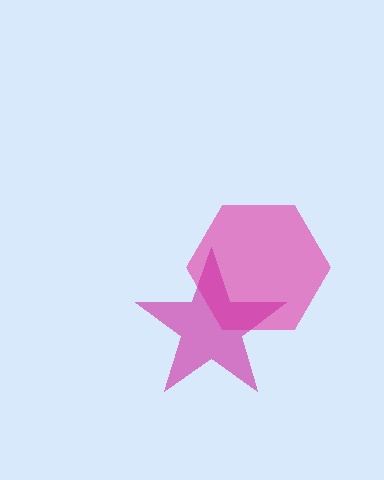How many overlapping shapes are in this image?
There are 2 overlapping shapes in the image.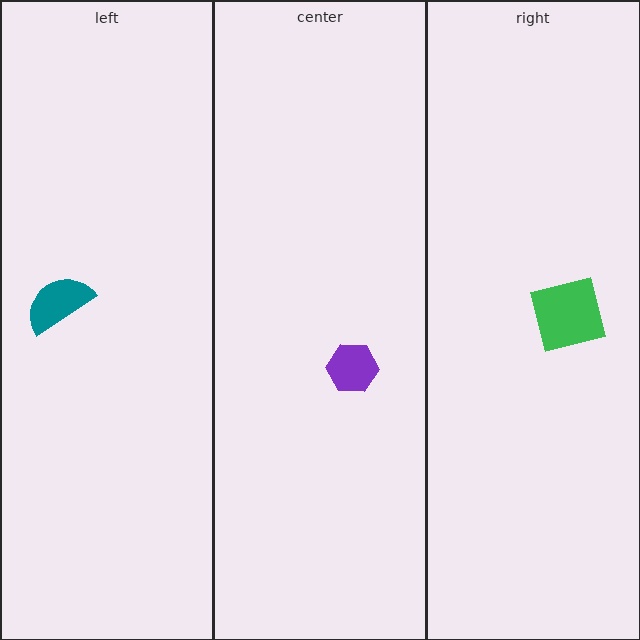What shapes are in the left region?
The teal semicircle.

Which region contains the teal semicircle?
The left region.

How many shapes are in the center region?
1.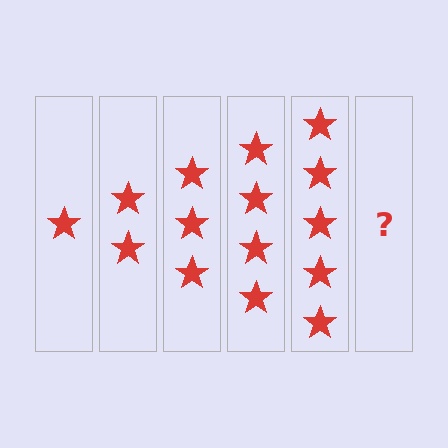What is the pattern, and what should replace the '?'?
The pattern is that each step adds one more star. The '?' should be 6 stars.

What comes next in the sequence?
The next element should be 6 stars.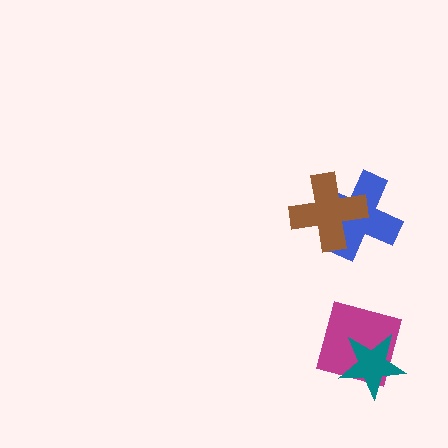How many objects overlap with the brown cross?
1 object overlaps with the brown cross.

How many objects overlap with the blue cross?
1 object overlaps with the blue cross.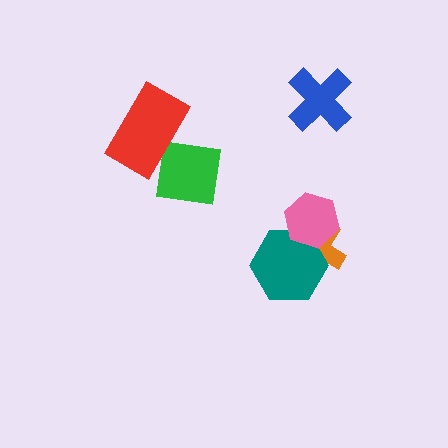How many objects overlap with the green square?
1 object overlaps with the green square.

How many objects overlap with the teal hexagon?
2 objects overlap with the teal hexagon.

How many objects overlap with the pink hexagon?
2 objects overlap with the pink hexagon.